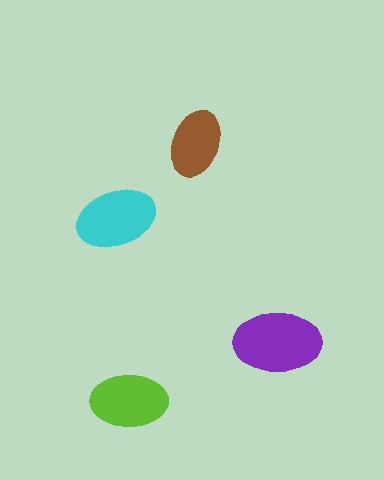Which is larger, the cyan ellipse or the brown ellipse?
The cyan one.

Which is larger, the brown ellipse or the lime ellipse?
The lime one.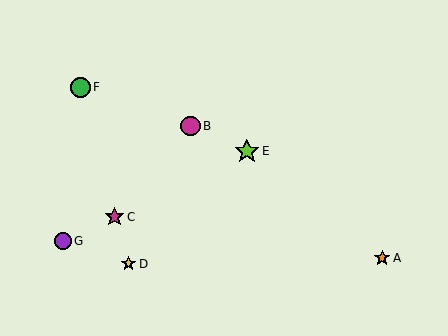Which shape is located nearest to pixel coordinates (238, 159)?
The lime star (labeled E) at (247, 151) is nearest to that location.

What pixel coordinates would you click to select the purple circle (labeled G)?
Click at (63, 241) to select the purple circle G.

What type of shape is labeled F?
Shape F is a green circle.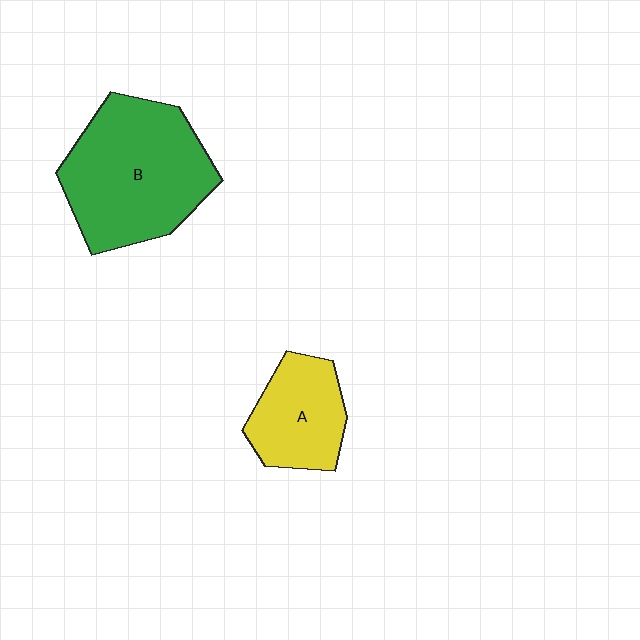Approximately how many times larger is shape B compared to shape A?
Approximately 1.9 times.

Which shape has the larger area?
Shape B (green).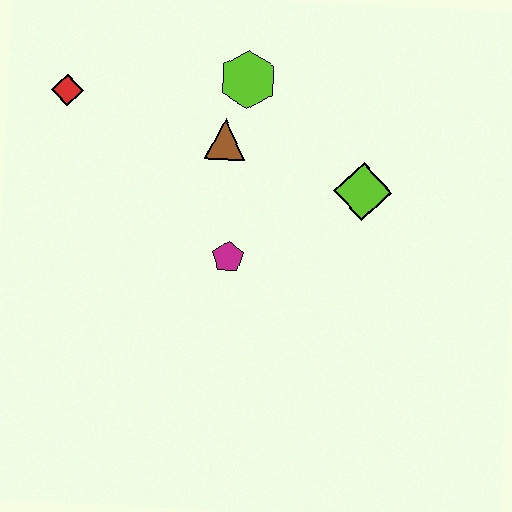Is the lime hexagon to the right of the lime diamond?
No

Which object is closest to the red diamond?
The brown triangle is closest to the red diamond.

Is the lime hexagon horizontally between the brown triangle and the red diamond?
No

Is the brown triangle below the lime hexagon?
Yes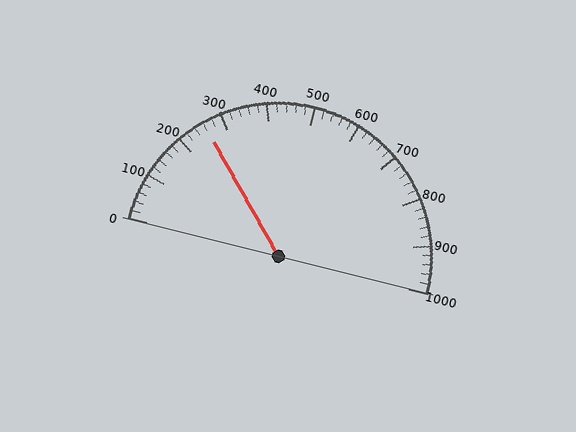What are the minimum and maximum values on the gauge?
The gauge ranges from 0 to 1000.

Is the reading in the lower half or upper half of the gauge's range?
The reading is in the lower half of the range (0 to 1000).